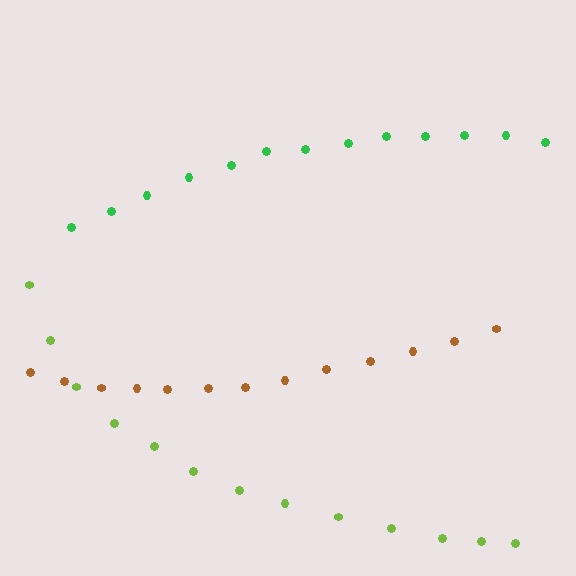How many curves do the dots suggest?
There are 3 distinct paths.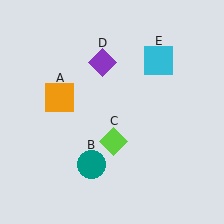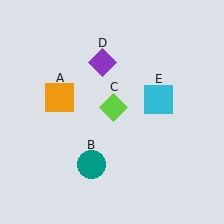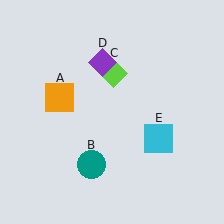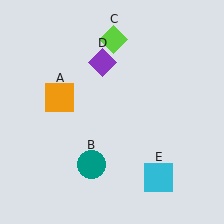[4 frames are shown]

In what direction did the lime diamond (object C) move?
The lime diamond (object C) moved up.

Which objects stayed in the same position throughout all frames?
Orange square (object A) and teal circle (object B) and purple diamond (object D) remained stationary.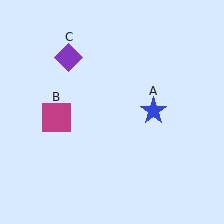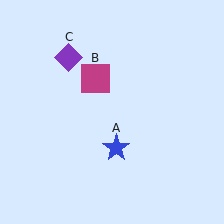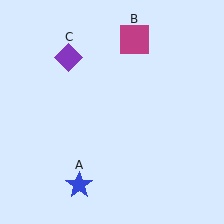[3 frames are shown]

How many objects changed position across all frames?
2 objects changed position: blue star (object A), magenta square (object B).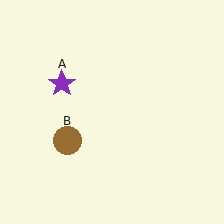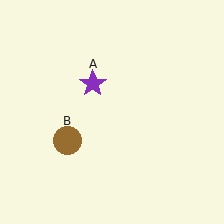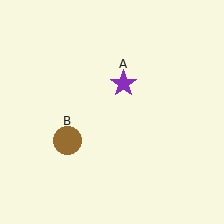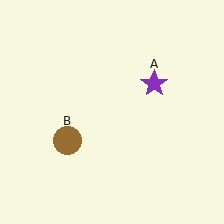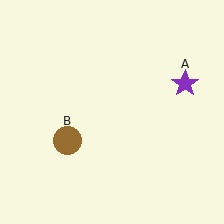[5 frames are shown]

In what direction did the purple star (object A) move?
The purple star (object A) moved right.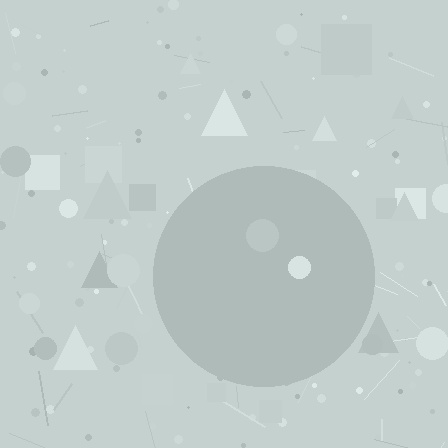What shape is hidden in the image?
A circle is hidden in the image.